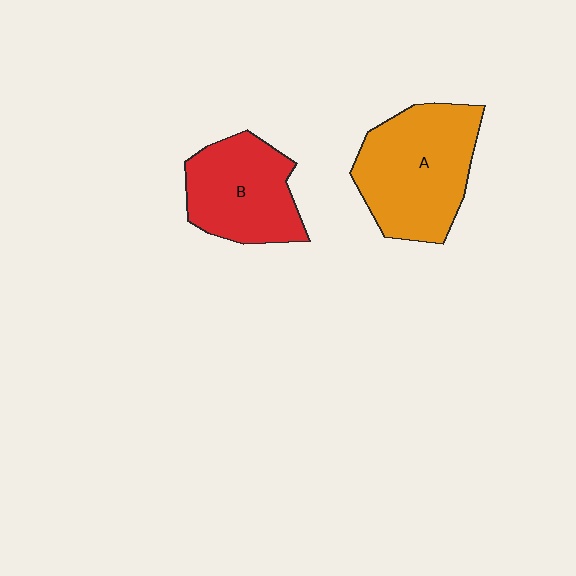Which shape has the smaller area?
Shape B (red).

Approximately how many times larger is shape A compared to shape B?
Approximately 1.3 times.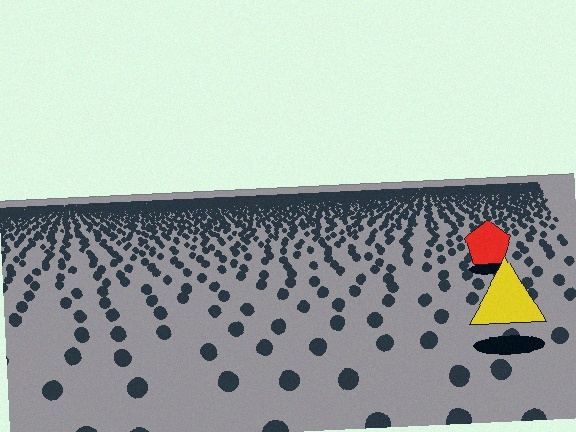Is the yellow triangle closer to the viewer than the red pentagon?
Yes. The yellow triangle is closer — you can tell from the texture gradient: the ground texture is coarser near it.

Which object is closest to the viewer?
The yellow triangle is closest. The texture marks near it are larger and more spread out.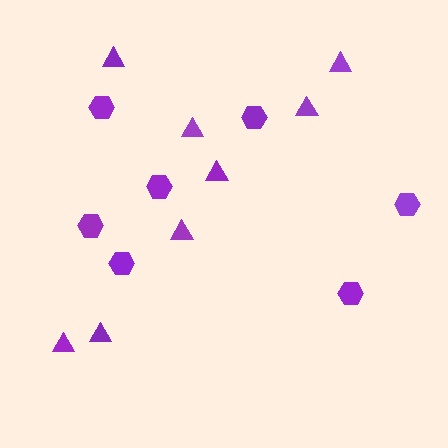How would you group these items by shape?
There are 2 groups: one group of hexagons (7) and one group of triangles (8).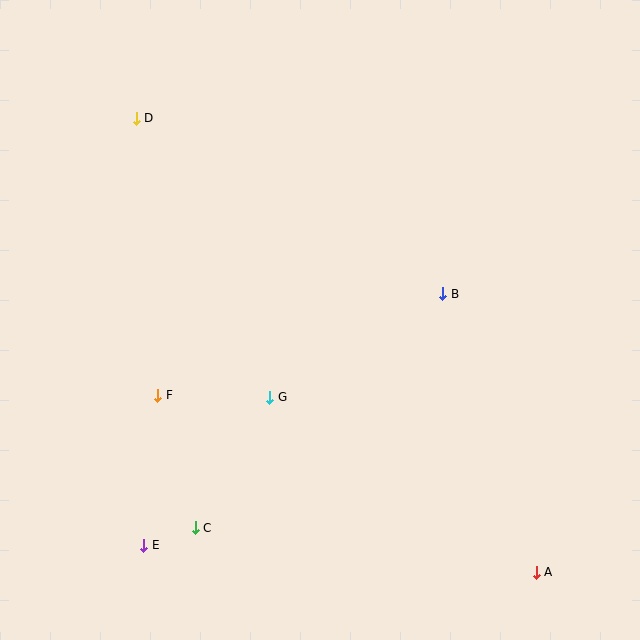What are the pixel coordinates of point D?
Point D is at (136, 118).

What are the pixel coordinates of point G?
Point G is at (270, 397).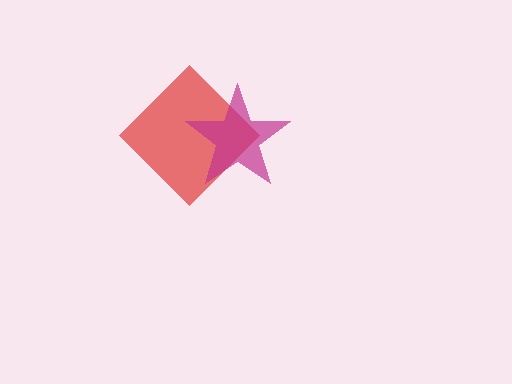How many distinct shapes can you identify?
There are 2 distinct shapes: a red diamond, a magenta star.